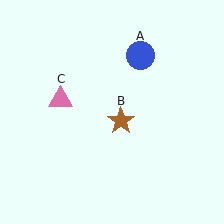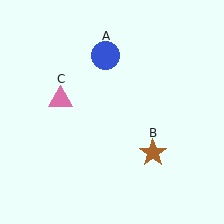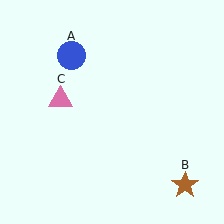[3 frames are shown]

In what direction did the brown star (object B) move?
The brown star (object B) moved down and to the right.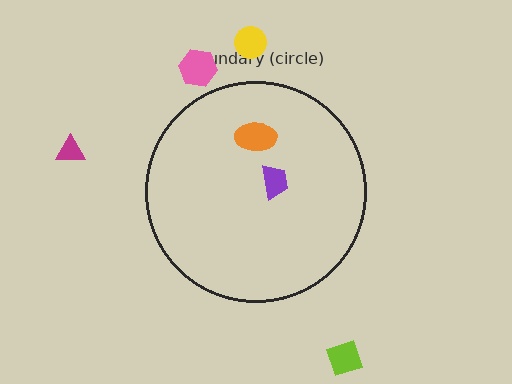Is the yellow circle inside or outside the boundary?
Outside.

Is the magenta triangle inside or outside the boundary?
Outside.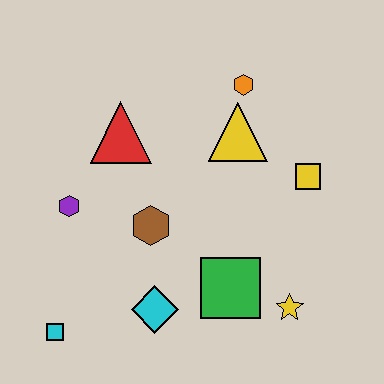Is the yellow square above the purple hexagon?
Yes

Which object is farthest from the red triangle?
The yellow star is farthest from the red triangle.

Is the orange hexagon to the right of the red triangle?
Yes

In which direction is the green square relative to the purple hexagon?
The green square is to the right of the purple hexagon.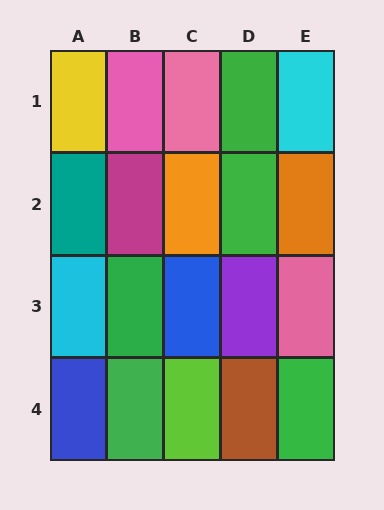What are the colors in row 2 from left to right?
Teal, magenta, orange, green, orange.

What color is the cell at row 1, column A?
Yellow.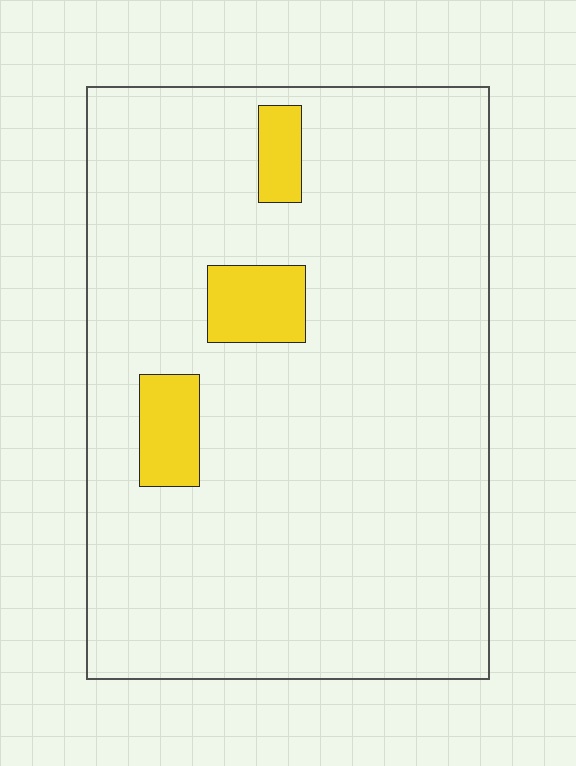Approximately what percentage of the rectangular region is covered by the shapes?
Approximately 10%.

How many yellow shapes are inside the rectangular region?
3.